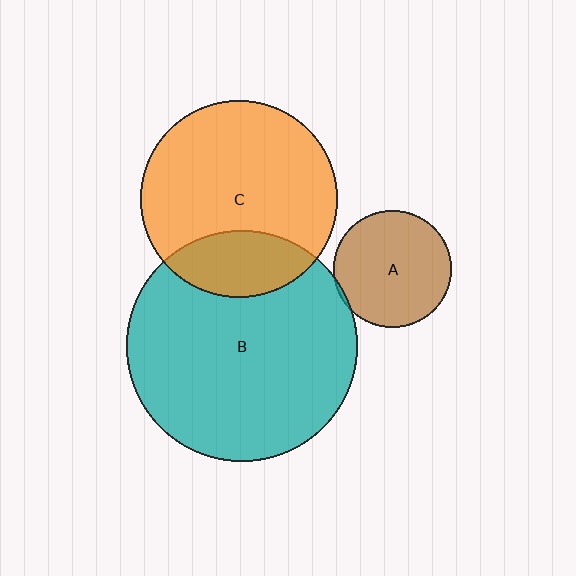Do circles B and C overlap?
Yes.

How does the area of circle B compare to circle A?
Approximately 3.9 times.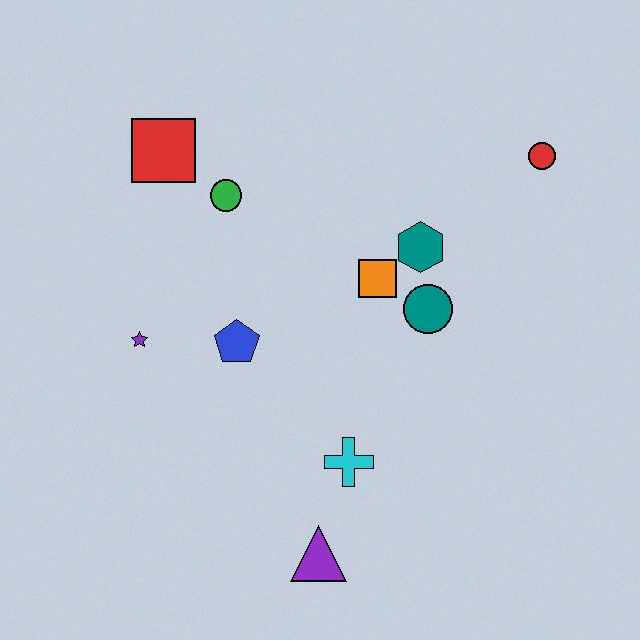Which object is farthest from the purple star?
The red circle is farthest from the purple star.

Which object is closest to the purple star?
The blue pentagon is closest to the purple star.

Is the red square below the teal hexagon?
No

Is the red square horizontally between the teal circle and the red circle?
No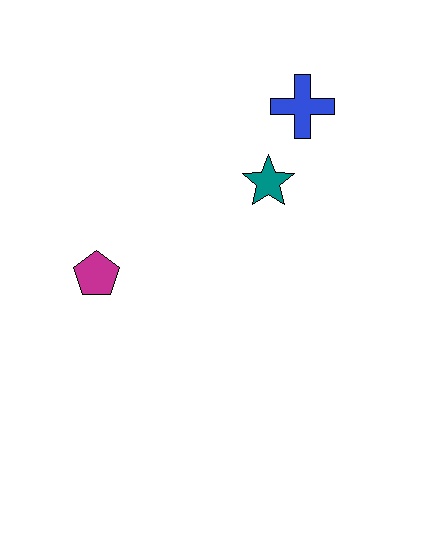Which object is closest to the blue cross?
The teal star is closest to the blue cross.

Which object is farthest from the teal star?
The magenta pentagon is farthest from the teal star.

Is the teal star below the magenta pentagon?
No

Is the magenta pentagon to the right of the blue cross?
No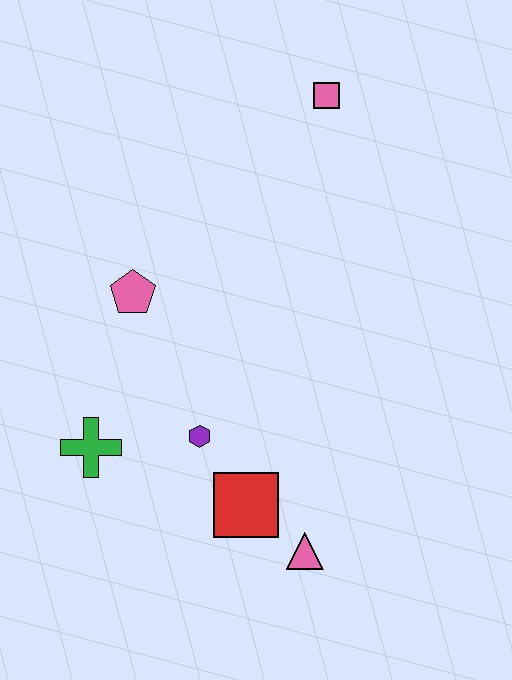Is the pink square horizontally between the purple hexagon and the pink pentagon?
No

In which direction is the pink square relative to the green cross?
The pink square is above the green cross.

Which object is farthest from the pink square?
The pink triangle is farthest from the pink square.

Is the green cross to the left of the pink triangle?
Yes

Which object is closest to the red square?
The pink triangle is closest to the red square.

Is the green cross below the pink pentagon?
Yes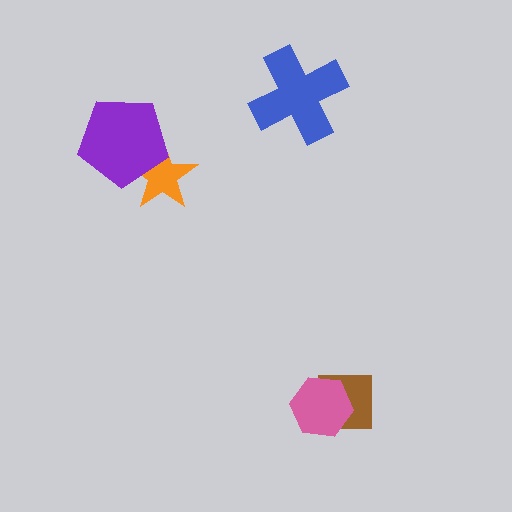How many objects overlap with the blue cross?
0 objects overlap with the blue cross.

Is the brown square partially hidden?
Yes, it is partially covered by another shape.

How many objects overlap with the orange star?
1 object overlaps with the orange star.